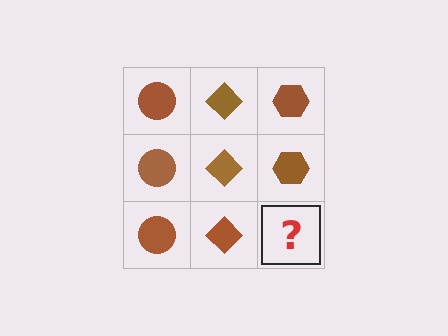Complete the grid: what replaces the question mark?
The question mark should be replaced with a brown hexagon.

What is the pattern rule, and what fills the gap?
The rule is that each column has a consistent shape. The gap should be filled with a brown hexagon.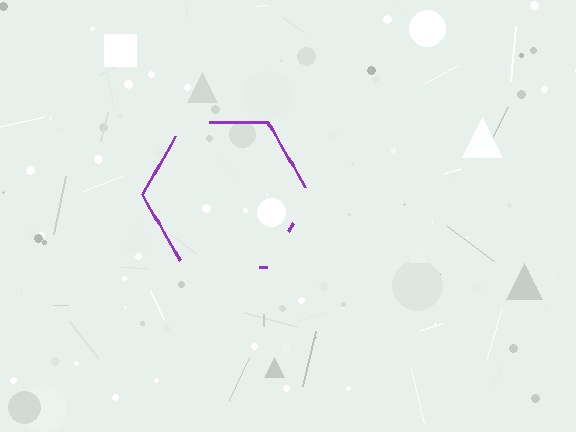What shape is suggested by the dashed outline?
The dashed outline suggests a hexagon.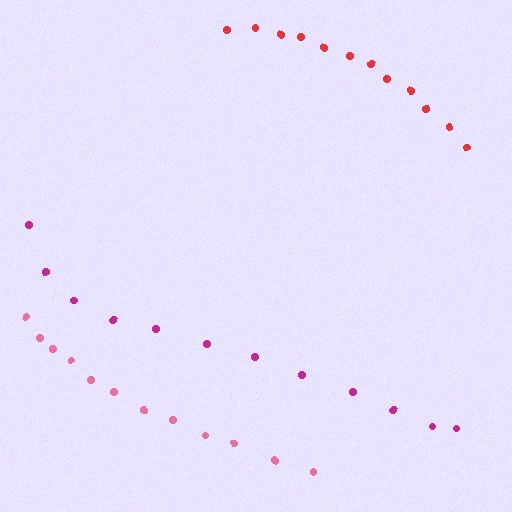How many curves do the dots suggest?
There are 3 distinct paths.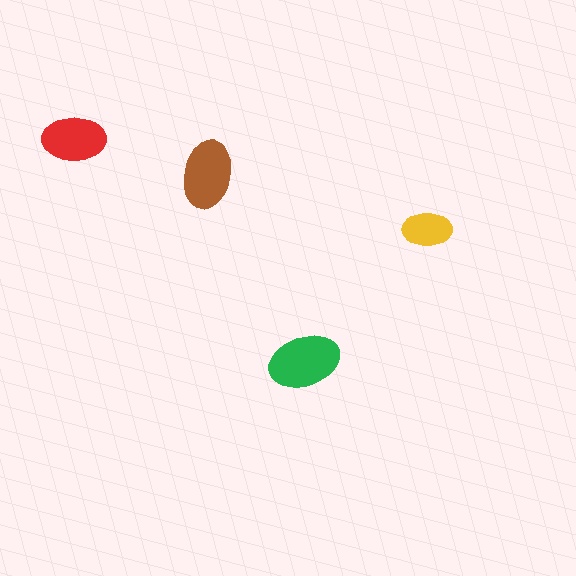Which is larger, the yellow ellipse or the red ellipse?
The red one.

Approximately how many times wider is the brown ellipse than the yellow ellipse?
About 1.5 times wider.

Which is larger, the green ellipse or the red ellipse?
The green one.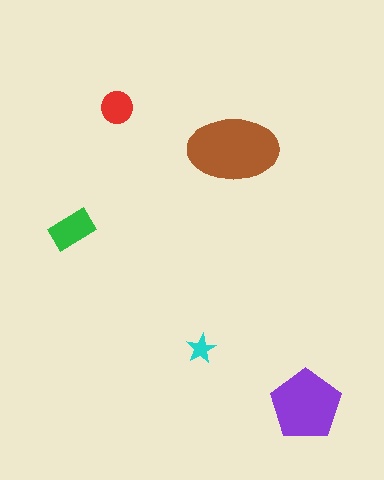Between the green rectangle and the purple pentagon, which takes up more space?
The purple pentagon.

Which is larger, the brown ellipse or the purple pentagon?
The brown ellipse.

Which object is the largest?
The brown ellipse.